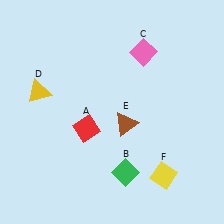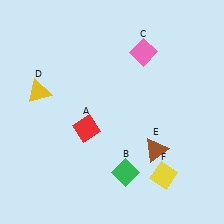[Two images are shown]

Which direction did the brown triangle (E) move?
The brown triangle (E) moved right.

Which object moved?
The brown triangle (E) moved right.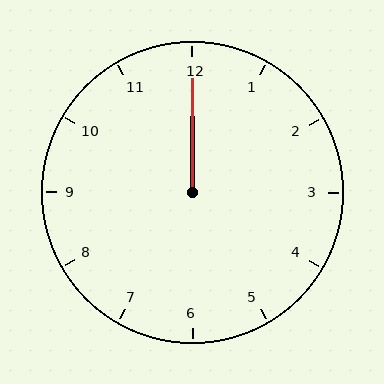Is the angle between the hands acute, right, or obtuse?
It is acute.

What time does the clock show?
12:00.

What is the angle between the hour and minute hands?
Approximately 0 degrees.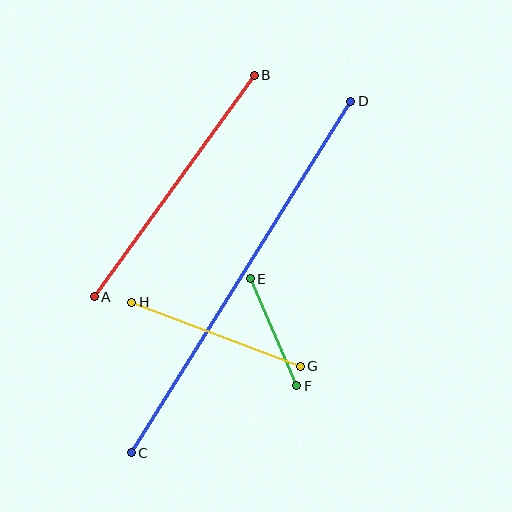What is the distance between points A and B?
The distance is approximately 274 pixels.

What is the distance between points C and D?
The distance is approximately 414 pixels.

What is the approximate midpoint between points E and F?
The midpoint is at approximately (273, 332) pixels.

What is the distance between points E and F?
The distance is approximately 117 pixels.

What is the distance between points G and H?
The distance is approximately 180 pixels.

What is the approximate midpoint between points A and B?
The midpoint is at approximately (174, 186) pixels.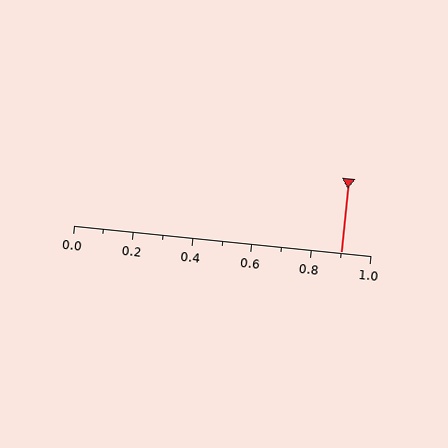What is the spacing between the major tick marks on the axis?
The major ticks are spaced 0.2 apart.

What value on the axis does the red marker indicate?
The marker indicates approximately 0.9.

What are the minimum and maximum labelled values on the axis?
The axis runs from 0.0 to 1.0.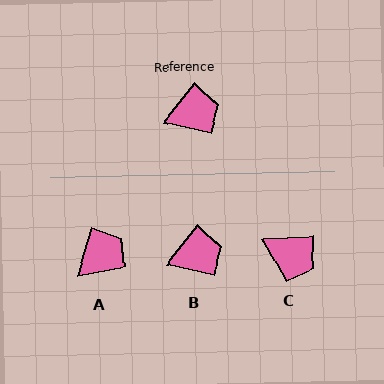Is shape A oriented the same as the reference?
No, it is off by about 23 degrees.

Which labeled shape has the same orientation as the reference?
B.